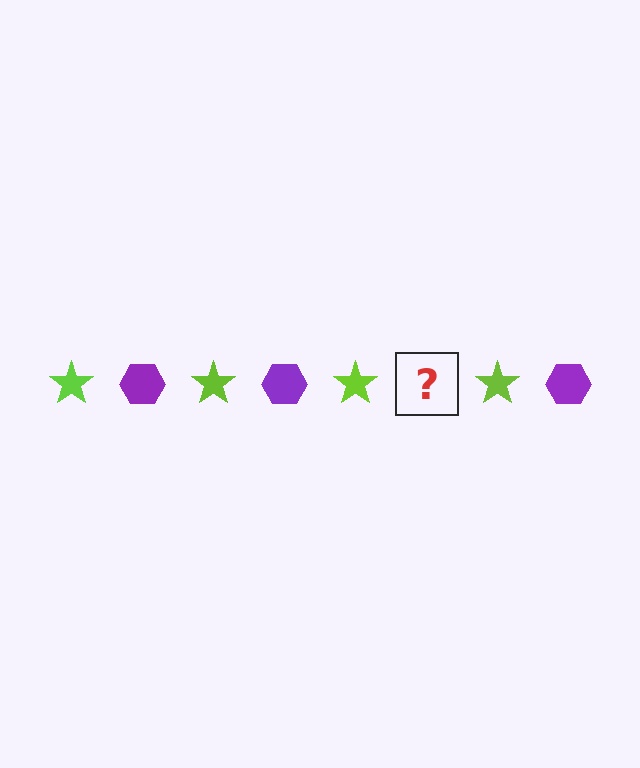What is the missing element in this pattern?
The missing element is a purple hexagon.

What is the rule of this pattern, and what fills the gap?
The rule is that the pattern alternates between lime star and purple hexagon. The gap should be filled with a purple hexagon.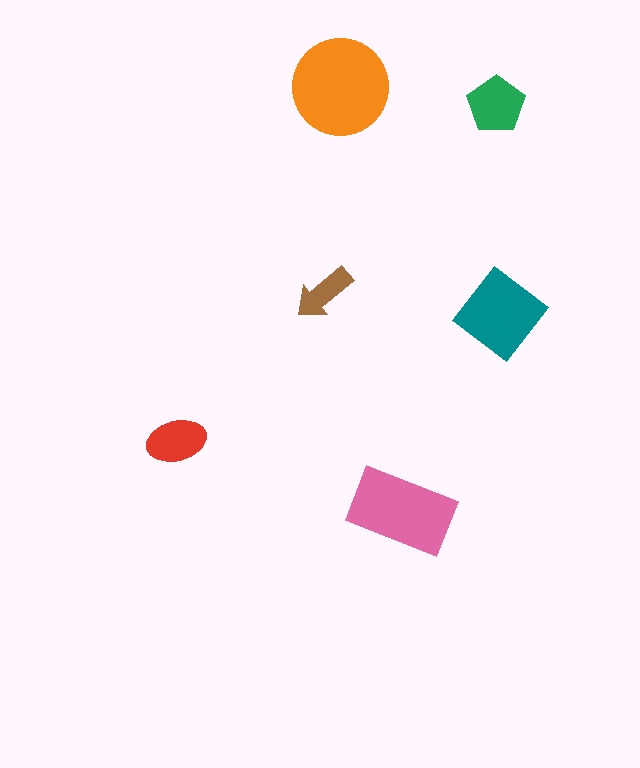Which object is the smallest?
The brown arrow.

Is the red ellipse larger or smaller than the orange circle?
Smaller.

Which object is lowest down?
The pink rectangle is bottommost.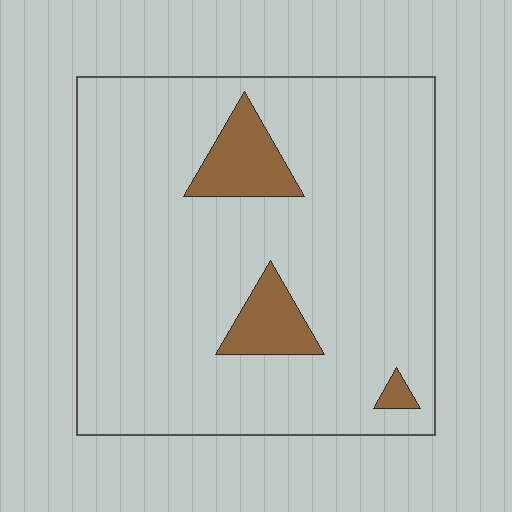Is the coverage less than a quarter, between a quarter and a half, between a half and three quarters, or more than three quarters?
Less than a quarter.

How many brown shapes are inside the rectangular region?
3.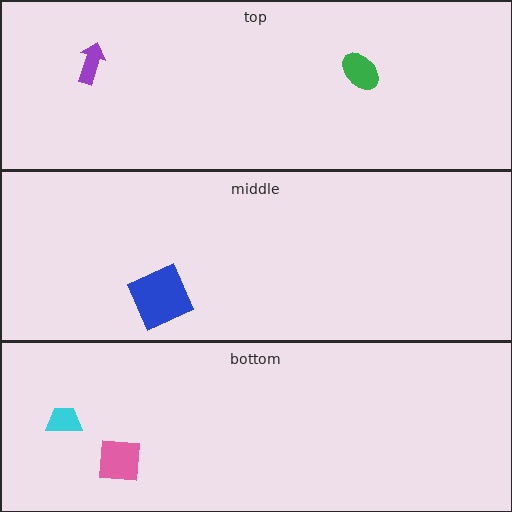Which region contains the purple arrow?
The top region.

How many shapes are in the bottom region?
2.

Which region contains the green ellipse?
The top region.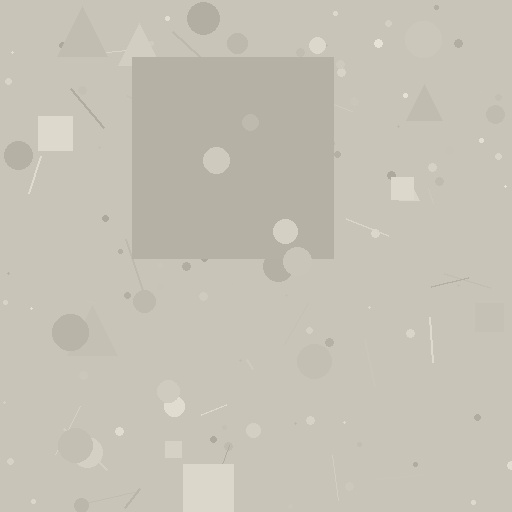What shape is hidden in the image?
A square is hidden in the image.